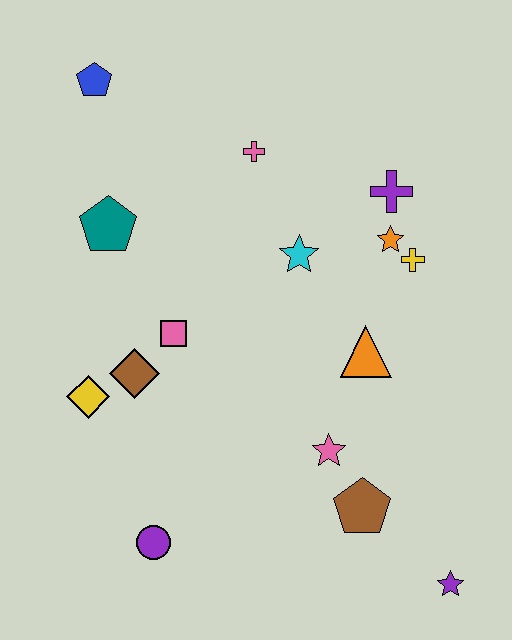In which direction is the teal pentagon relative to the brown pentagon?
The teal pentagon is above the brown pentagon.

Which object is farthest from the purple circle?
The blue pentagon is farthest from the purple circle.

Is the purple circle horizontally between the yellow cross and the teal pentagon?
Yes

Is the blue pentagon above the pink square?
Yes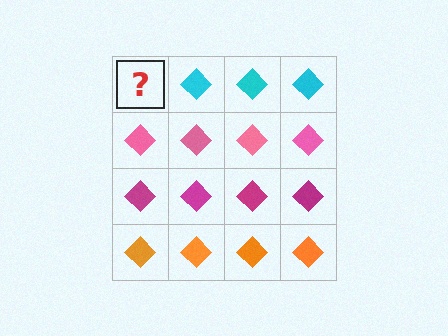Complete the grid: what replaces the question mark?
The question mark should be replaced with a cyan diamond.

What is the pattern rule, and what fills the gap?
The rule is that each row has a consistent color. The gap should be filled with a cyan diamond.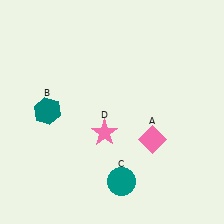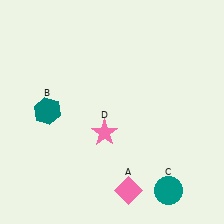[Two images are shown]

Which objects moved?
The objects that moved are: the pink diamond (A), the teal circle (C).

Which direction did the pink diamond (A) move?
The pink diamond (A) moved down.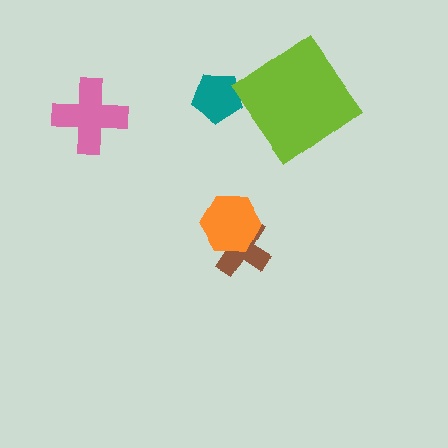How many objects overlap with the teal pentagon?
0 objects overlap with the teal pentagon.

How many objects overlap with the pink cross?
0 objects overlap with the pink cross.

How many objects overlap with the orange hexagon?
1 object overlaps with the orange hexagon.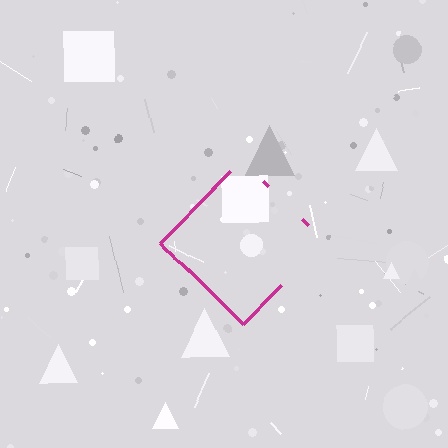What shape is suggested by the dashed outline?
The dashed outline suggests a diamond.